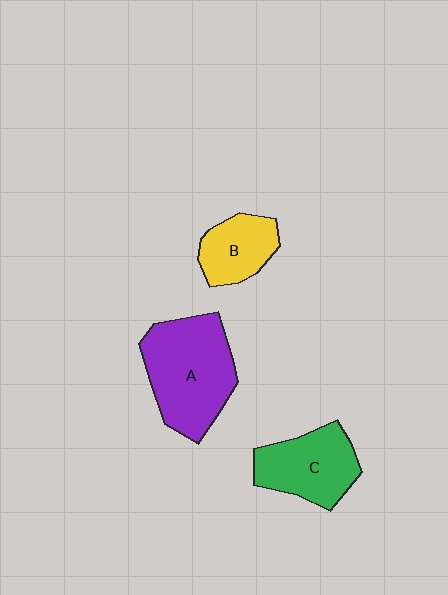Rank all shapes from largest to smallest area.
From largest to smallest: A (purple), C (green), B (yellow).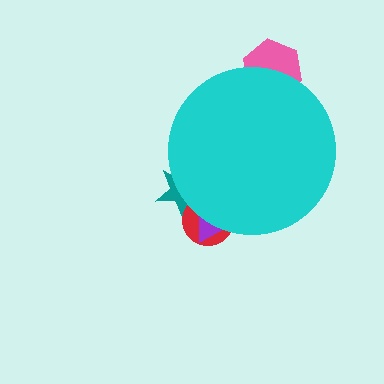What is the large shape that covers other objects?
A cyan circle.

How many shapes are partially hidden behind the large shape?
4 shapes are partially hidden.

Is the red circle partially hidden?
Yes, the red circle is partially hidden behind the cyan circle.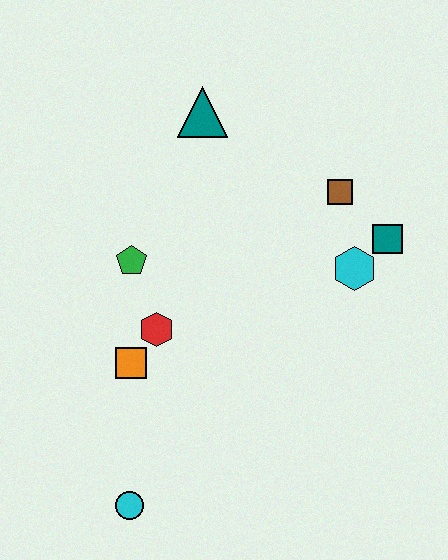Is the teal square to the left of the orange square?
No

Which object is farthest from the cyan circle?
The teal triangle is farthest from the cyan circle.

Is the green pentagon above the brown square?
No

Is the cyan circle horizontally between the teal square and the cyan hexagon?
No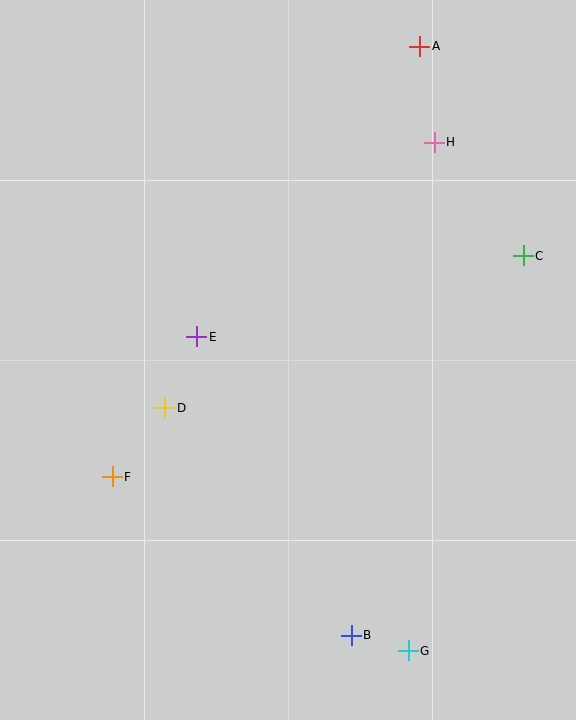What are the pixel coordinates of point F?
Point F is at (112, 477).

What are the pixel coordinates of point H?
Point H is at (434, 142).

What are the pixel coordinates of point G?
Point G is at (408, 651).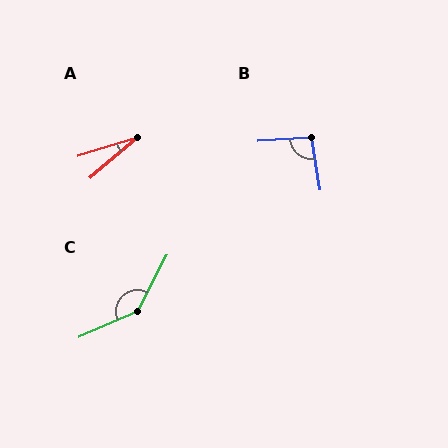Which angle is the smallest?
A, at approximately 23 degrees.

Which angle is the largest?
C, at approximately 141 degrees.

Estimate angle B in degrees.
Approximately 95 degrees.